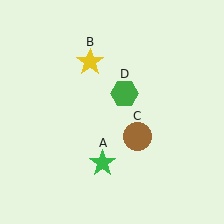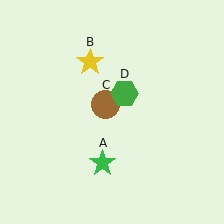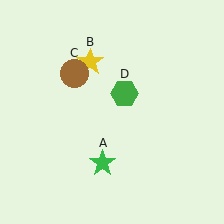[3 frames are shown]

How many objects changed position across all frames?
1 object changed position: brown circle (object C).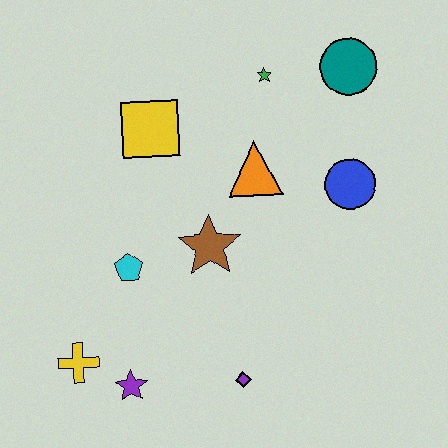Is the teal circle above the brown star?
Yes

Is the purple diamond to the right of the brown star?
Yes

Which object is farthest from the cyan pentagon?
The teal circle is farthest from the cyan pentagon.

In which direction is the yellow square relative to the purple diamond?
The yellow square is above the purple diamond.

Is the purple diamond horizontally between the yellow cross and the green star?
Yes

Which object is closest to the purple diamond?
The purple star is closest to the purple diamond.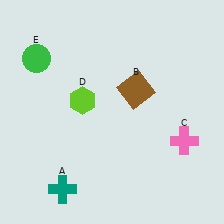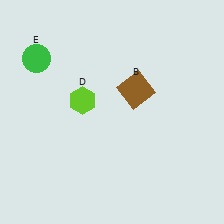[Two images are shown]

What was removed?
The teal cross (A), the pink cross (C) were removed in Image 2.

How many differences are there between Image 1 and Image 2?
There are 2 differences between the two images.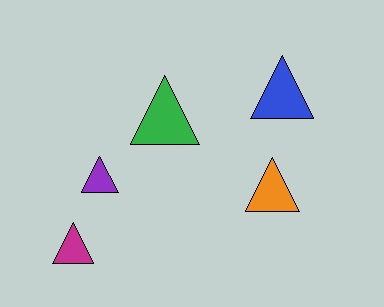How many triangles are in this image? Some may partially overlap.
There are 5 triangles.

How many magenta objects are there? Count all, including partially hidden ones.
There is 1 magenta object.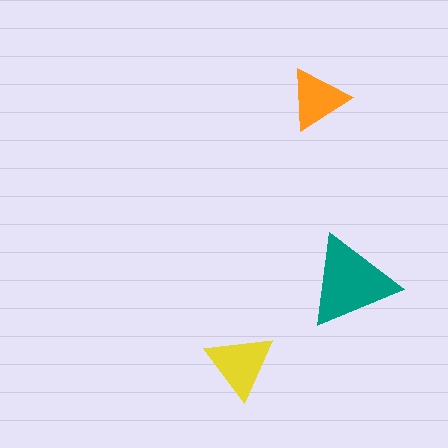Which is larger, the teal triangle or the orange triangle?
The teal one.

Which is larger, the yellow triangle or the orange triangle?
The yellow one.